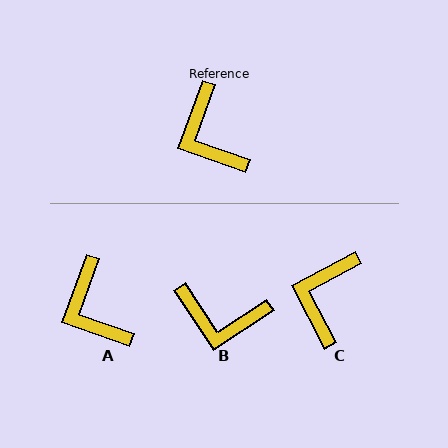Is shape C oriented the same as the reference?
No, it is off by about 43 degrees.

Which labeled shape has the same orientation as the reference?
A.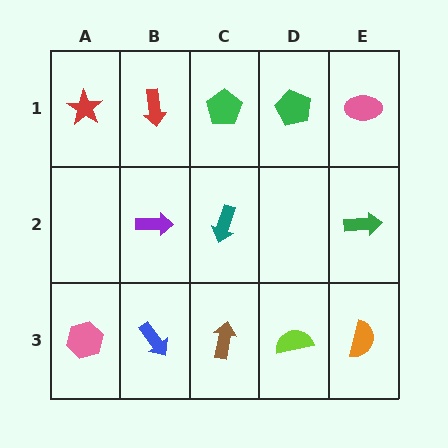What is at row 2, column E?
A green arrow.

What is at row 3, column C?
A brown arrow.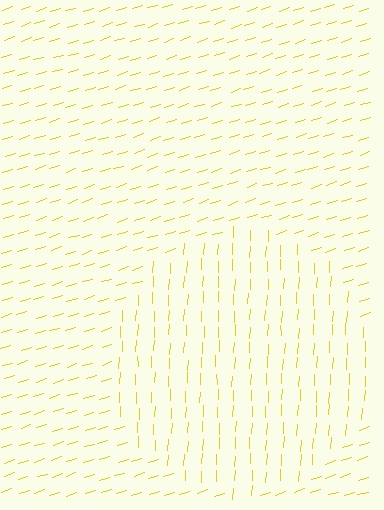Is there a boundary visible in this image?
Yes, there is a texture boundary formed by a change in line orientation.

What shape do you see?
I see a circle.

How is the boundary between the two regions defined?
The boundary is defined purely by a change in line orientation (approximately 70 degrees difference). All lines are the same color and thickness.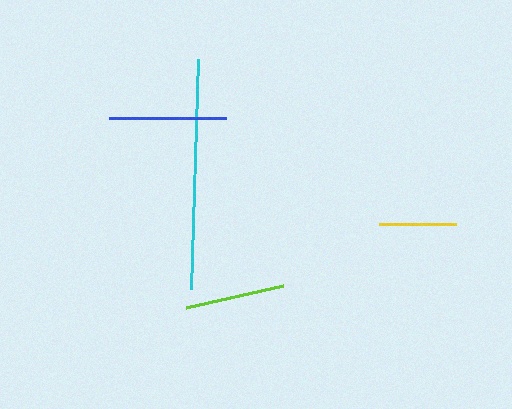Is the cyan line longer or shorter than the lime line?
The cyan line is longer than the lime line.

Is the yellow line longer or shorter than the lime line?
The lime line is longer than the yellow line.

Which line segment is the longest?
The cyan line is the longest at approximately 231 pixels.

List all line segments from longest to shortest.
From longest to shortest: cyan, blue, lime, yellow.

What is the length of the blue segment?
The blue segment is approximately 117 pixels long.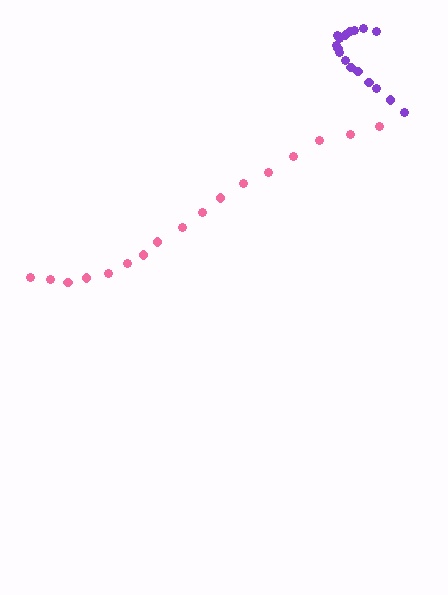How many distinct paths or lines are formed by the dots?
There are 2 distinct paths.